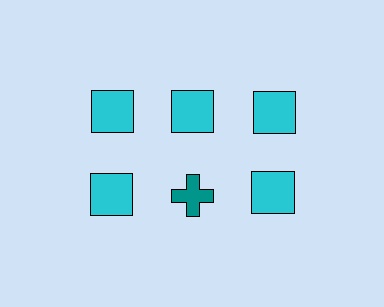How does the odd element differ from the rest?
It differs in both color (teal instead of cyan) and shape (cross instead of square).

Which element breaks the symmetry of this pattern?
The teal cross in the second row, second from left column breaks the symmetry. All other shapes are cyan squares.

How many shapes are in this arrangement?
There are 6 shapes arranged in a grid pattern.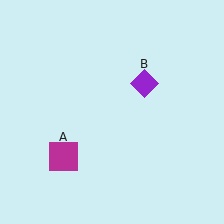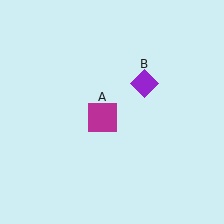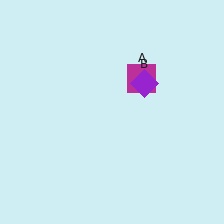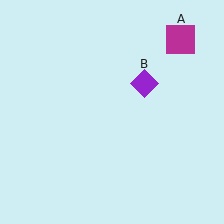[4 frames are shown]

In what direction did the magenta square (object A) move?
The magenta square (object A) moved up and to the right.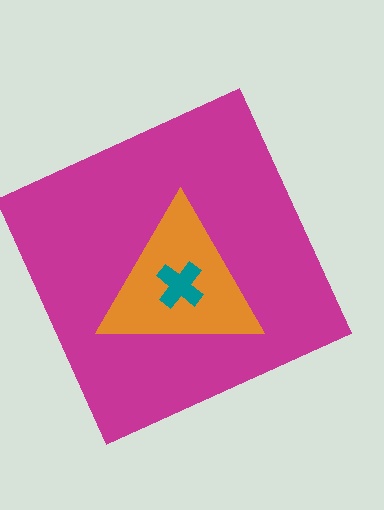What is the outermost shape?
The magenta square.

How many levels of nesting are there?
3.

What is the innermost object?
The teal cross.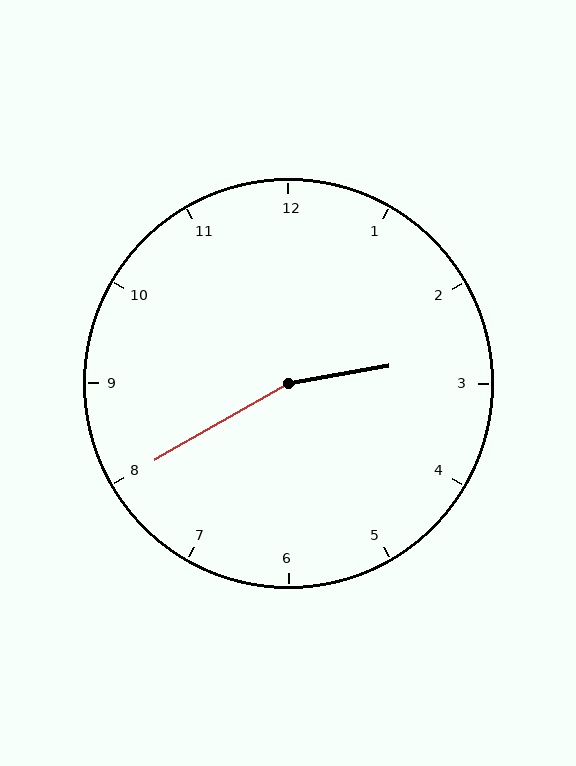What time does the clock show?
2:40.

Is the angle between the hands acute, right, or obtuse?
It is obtuse.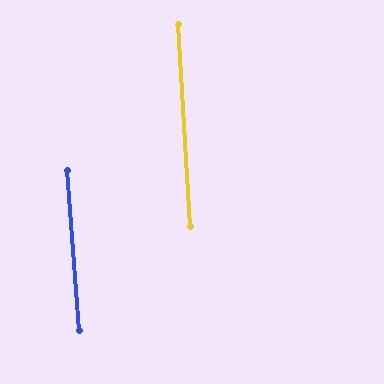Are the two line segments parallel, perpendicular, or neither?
Parallel — their directions differ by only 0.6°.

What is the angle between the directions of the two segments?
Approximately 1 degree.